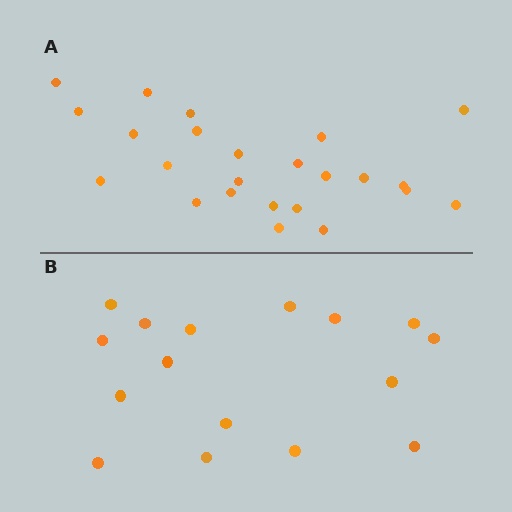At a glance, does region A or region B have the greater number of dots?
Region A (the top region) has more dots.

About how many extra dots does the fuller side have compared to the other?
Region A has roughly 8 or so more dots than region B.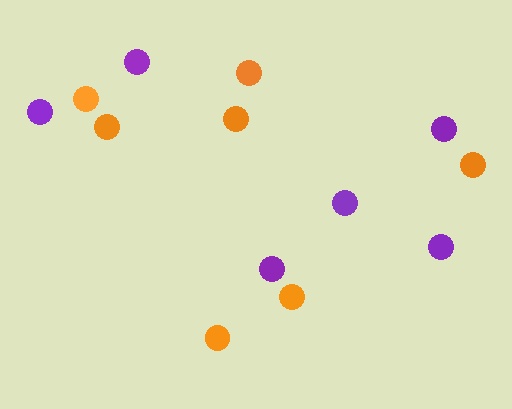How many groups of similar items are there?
There are 2 groups: one group of orange circles (7) and one group of purple circles (6).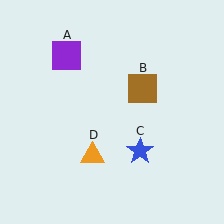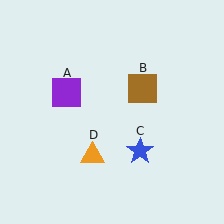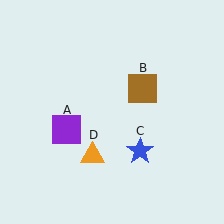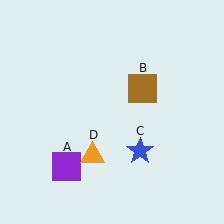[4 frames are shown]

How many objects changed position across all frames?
1 object changed position: purple square (object A).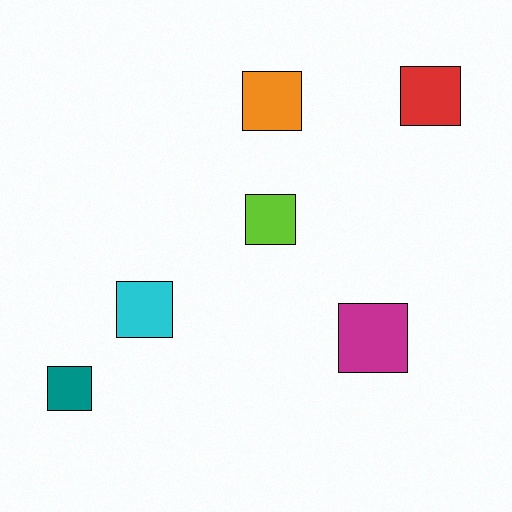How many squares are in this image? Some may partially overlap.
There are 6 squares.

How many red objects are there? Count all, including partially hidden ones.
There is 1 red object.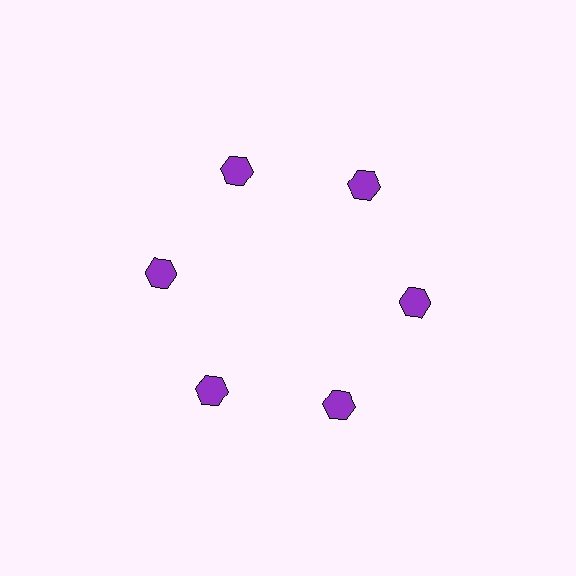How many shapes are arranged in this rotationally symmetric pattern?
There are 6 shapes, arranged in 6 groups of 1.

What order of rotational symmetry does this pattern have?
This pattern has 6-fold rotational symmetry.